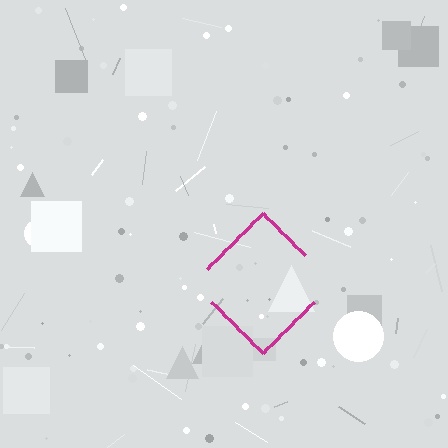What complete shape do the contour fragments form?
The contour fragments form a diamond.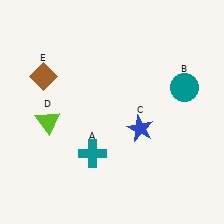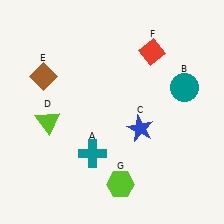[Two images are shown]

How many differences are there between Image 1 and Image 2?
There are 2 differences between the two images.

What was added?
A red diamond (F), a lime hexagon (G) were added in Image 2.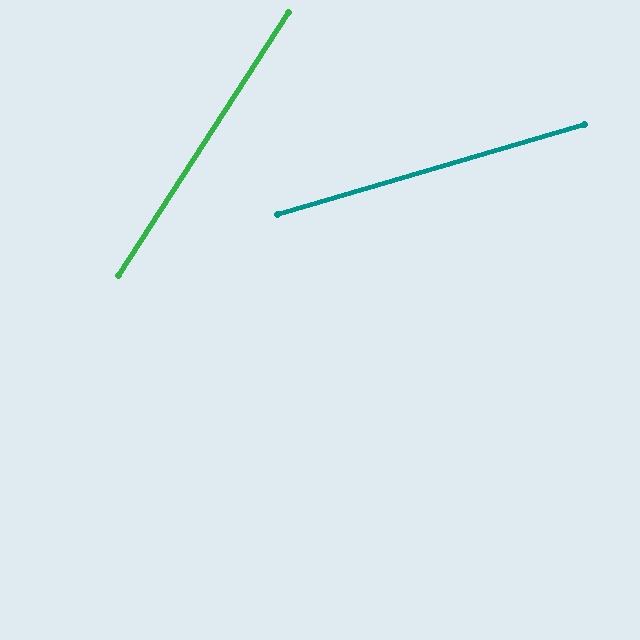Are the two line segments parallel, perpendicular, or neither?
Neither parallel nor perpendicular — they differ by about 41°.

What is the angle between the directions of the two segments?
Approximately 41 degrees.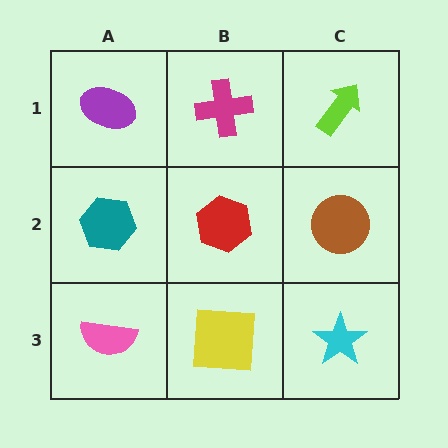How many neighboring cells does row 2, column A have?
3.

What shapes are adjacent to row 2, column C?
A lime arrow (row 1, column C), a cyan star (row 3, column C), a red hexagon (row 2, column B).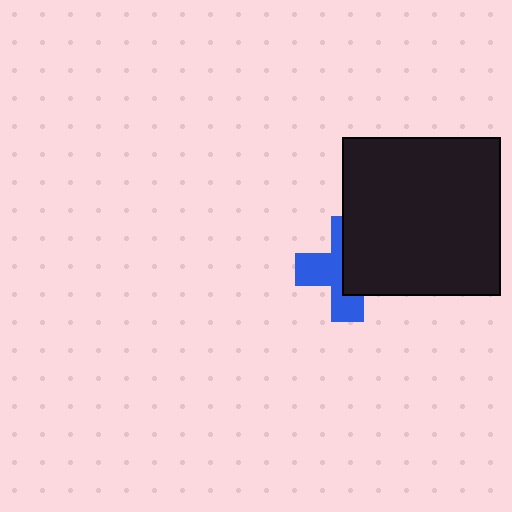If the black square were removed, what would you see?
You would see the complete blue cross.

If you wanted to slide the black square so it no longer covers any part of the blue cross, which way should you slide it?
Slide it right — that is the most direct way to separate the two shapes.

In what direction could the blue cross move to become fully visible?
The blue cross could move left. That would shift it out from behind the black square entirely.